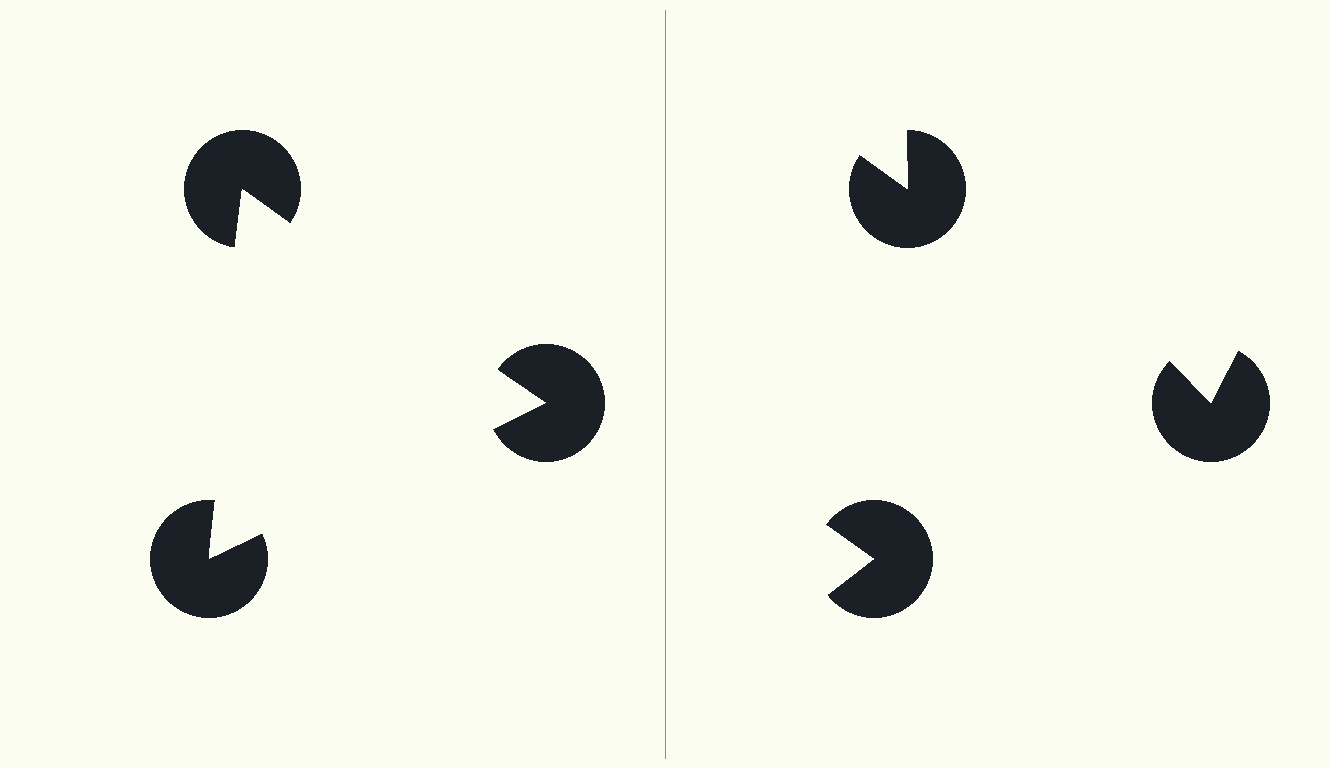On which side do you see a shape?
An illusory triangle appears on the left side. On the right side the wedge cuts are rotated, so no coherent shape forms.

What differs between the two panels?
The pac-man discs are positioned identically on both sides; only the wedge orientations differ. On the left they align to a triangle; on the right they are misaligned.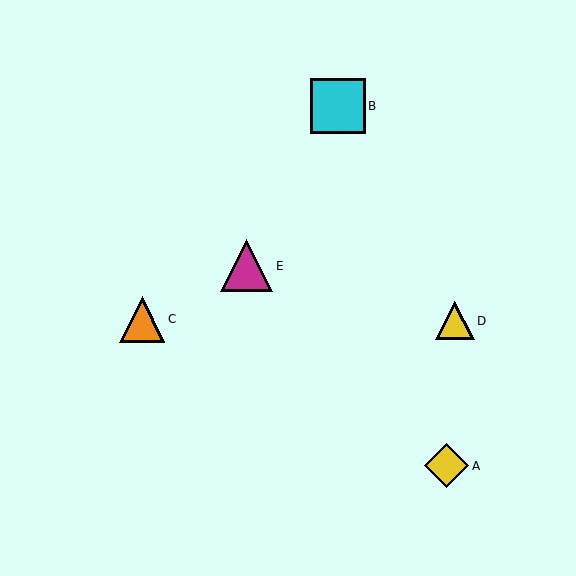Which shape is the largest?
The cyan square (labeled B) is the largest.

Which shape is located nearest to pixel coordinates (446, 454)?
The yellow diamond (labeled A) at (447, 466) is nearest to that location.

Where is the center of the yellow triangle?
The center of the yellow triangle is at (455, 321).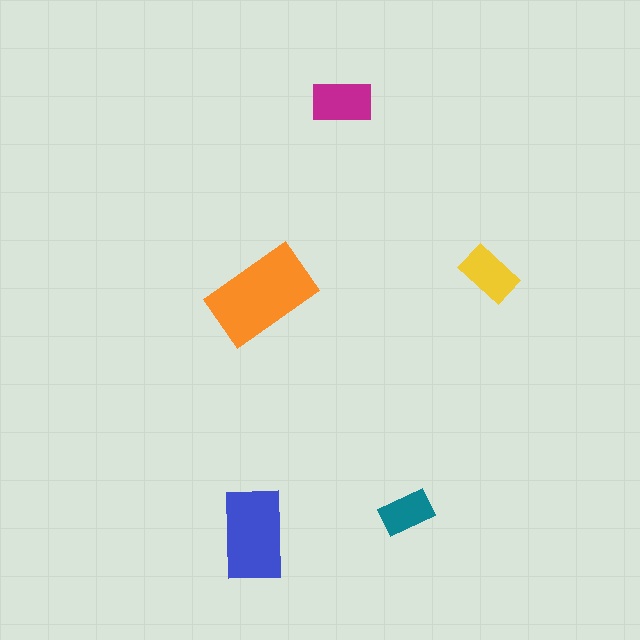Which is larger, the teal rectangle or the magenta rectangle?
The magenta one.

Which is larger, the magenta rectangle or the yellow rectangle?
The magenta one.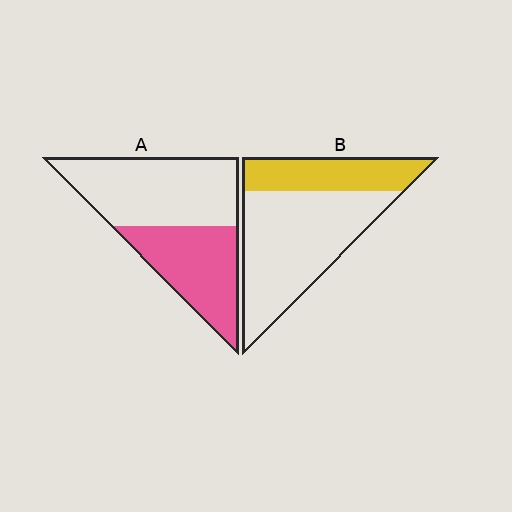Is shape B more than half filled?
No.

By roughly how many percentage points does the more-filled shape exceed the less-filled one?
By roughly 10 percentage points (A over B).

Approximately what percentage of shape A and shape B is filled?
A is approximately 45% and B is approximately 30%.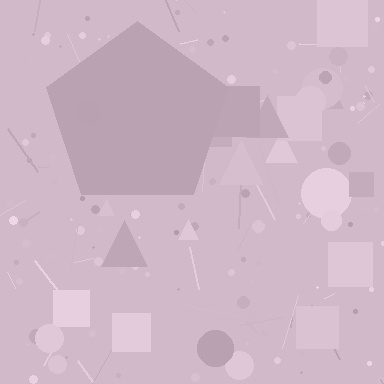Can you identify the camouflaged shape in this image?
The camouflaged shape is a pentagon.